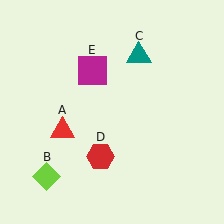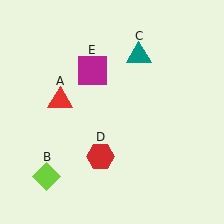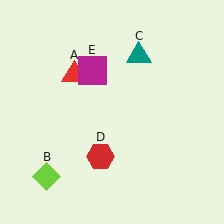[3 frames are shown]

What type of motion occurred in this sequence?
The red triangle (object A) rotated clockwise around the center of the scene.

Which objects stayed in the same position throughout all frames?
Lime diamond (object B) and teal triangle (object C) and red hexagon (object D) and magenta square (object E) remained stationary.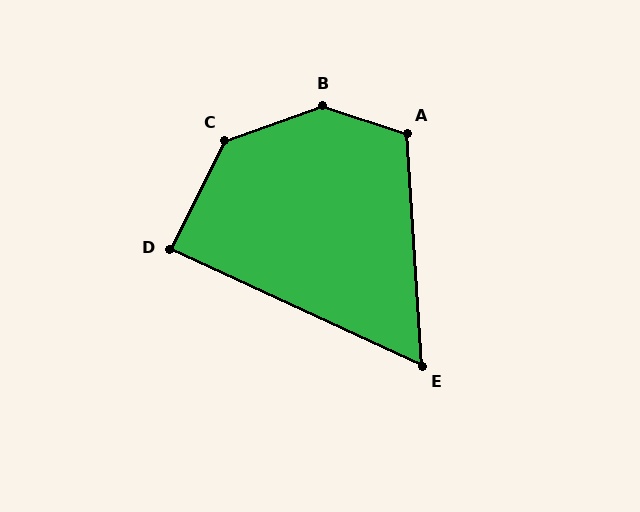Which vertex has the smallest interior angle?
E, at approximately 62 degrees.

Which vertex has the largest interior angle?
B, at approximately 142 degrees.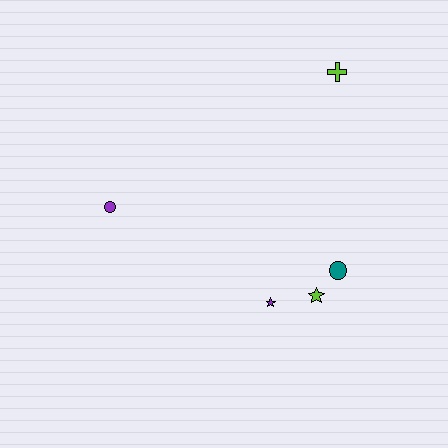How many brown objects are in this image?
There are no brown objects.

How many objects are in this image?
There are 5 objects.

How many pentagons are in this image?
There are no pentagons.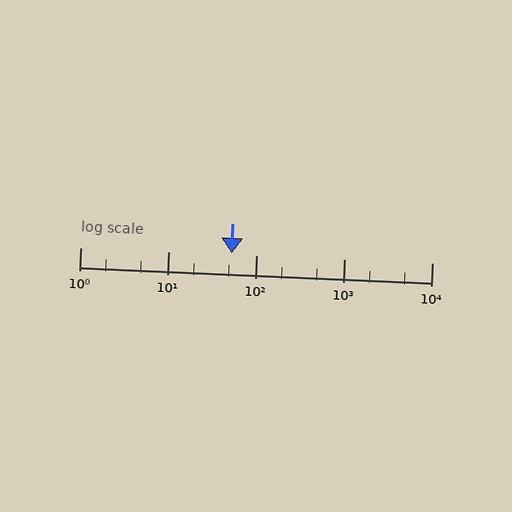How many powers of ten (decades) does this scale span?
The scale spans 4 decades, from 1 to 10000.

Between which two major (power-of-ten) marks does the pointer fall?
The pointer is between 10 and 100.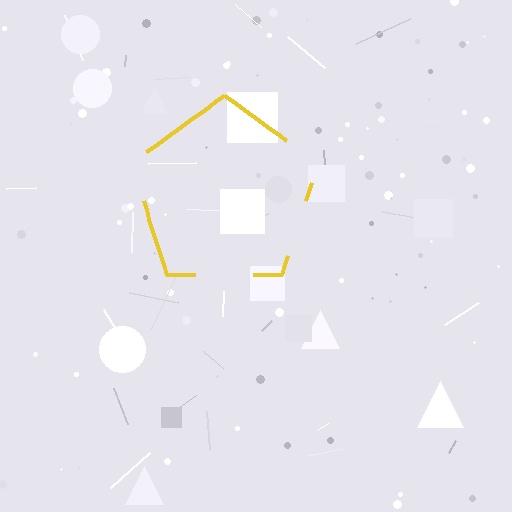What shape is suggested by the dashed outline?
The dashed outline suggests a pentagon.